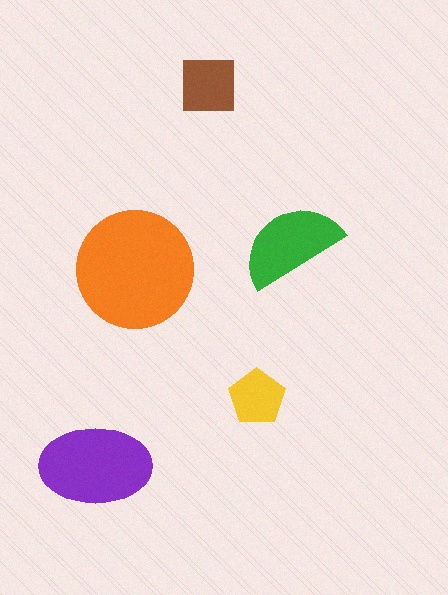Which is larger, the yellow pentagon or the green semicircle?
The green semicircle.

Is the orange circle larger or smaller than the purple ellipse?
Larger.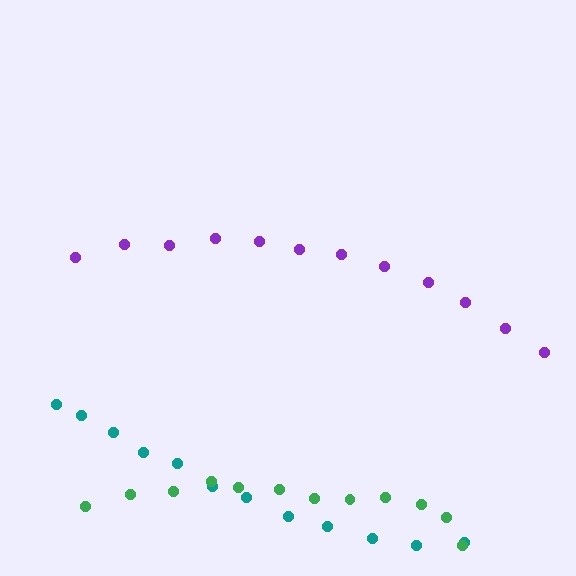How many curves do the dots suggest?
There are 3 distinct paths.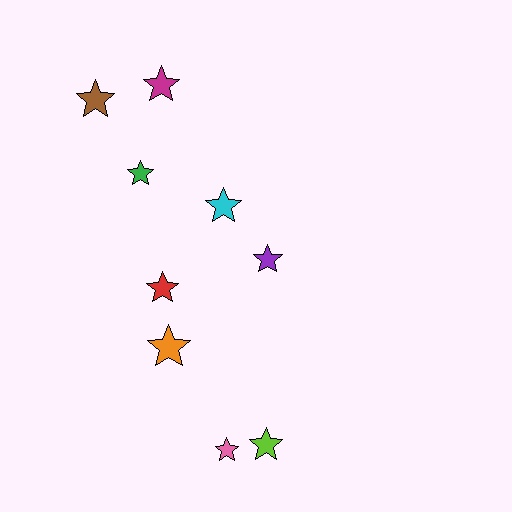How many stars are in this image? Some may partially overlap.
There are 9 stars.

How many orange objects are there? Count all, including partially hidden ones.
There is 1 orange object.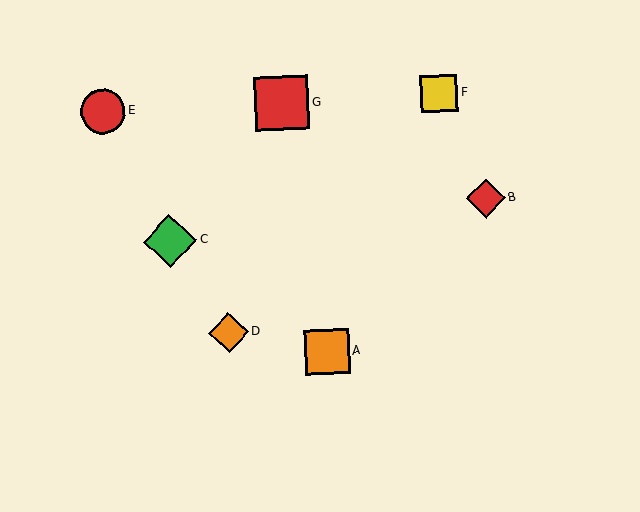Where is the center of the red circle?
The center of the red circle is at (103, 111).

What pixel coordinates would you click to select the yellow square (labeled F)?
Click at (439, 93) to select the yellow square F.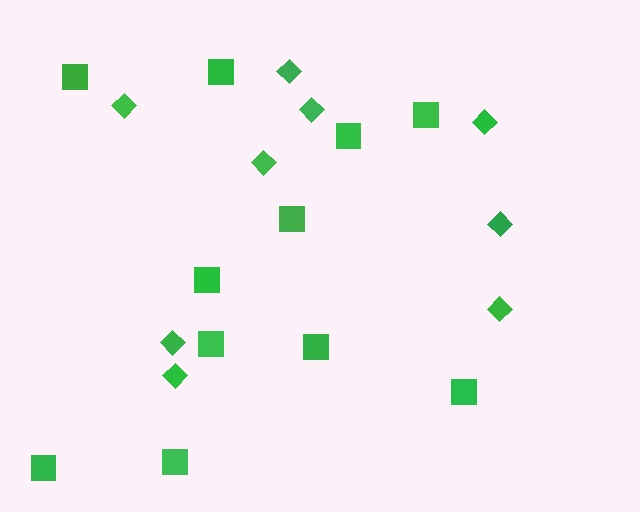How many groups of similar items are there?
There are 2 groups: one group of diamonds (9) and one group of squares (11).